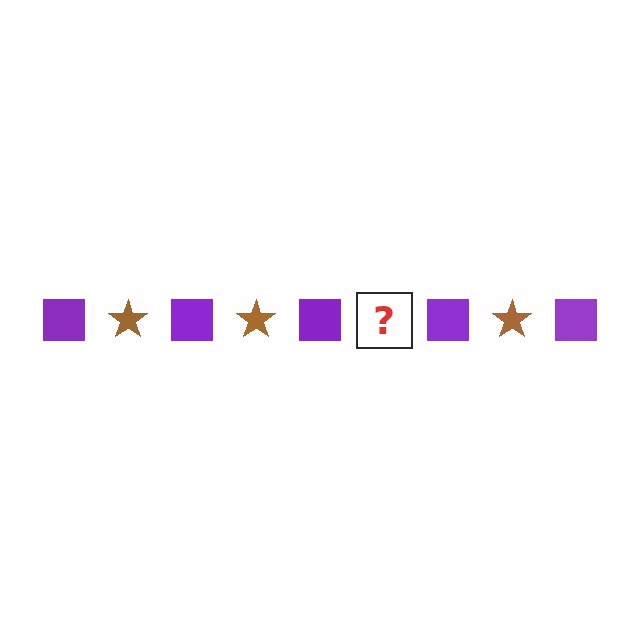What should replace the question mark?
The question mark should be replaced with a brown star.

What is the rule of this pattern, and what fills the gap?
The rule is that the pattern alternates between purple square and brown star. The gap should be filled with a brown star.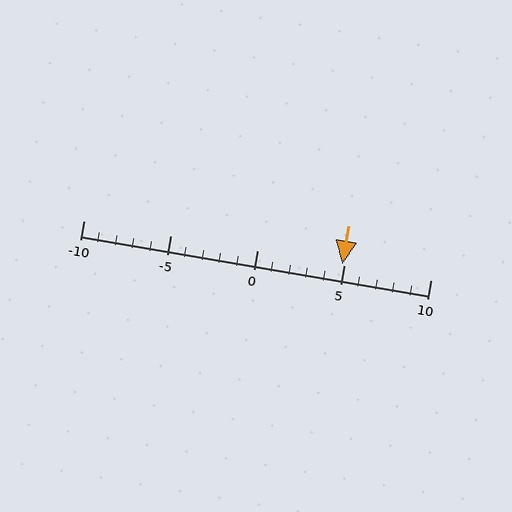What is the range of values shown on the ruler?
The ruler shows values from -10 to 10.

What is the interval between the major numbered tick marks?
The major tick marks are spaced 5 units apart.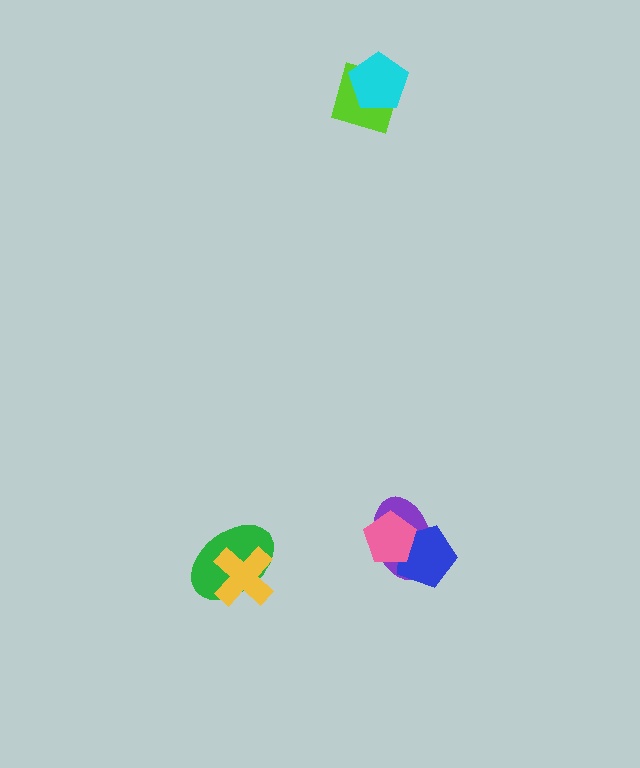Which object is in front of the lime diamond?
The cyan pentagon is in front of the lime diamond.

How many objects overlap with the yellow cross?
1 object overlaps with the yellow cross.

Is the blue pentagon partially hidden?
Yes, it is partially covered by another shape.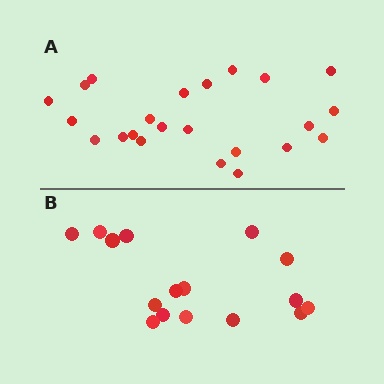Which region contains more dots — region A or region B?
Region A (the top region) has more dots.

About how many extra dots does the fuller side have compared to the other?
Region A has roughly 8 or so more dots than region B.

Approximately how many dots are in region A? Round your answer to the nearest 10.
About 20 dots. (The exact count is 23, which rounds to 20.)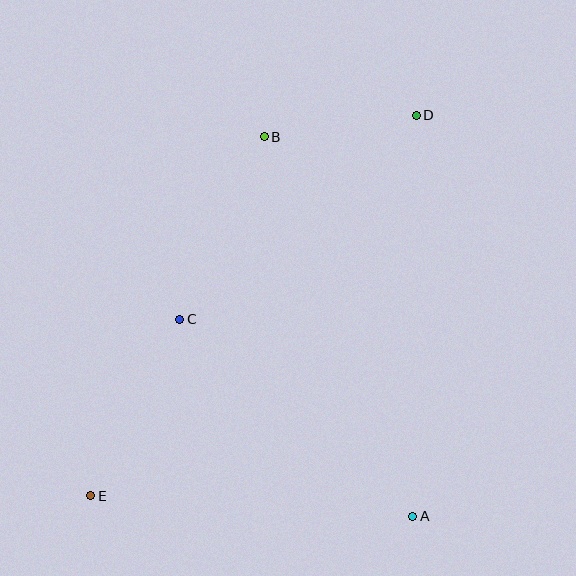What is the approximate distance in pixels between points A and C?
The distance between A and C is approximately 305 pixels.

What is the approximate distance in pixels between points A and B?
The distance between A and B is approximately 407 pixels.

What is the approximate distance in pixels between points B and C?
The distance between B and C is approximately 201 pixels.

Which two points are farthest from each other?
Points D and E are farthest from each other.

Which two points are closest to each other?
Points B and D are closest to each other.